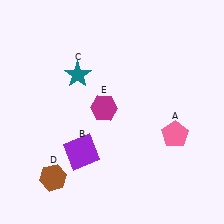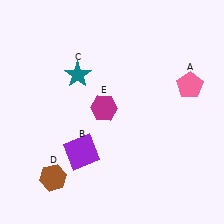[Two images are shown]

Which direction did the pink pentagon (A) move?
The pink pentagon (A) moved up.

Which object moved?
The pink pentagon (A) moved up.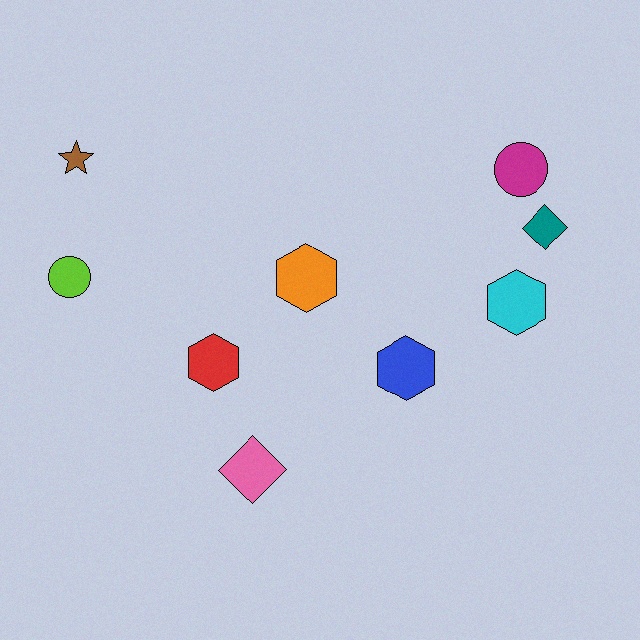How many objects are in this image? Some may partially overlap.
There are 9 objects.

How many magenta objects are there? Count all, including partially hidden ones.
There is 1 magenta object.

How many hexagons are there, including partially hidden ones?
There are 4 hexagons.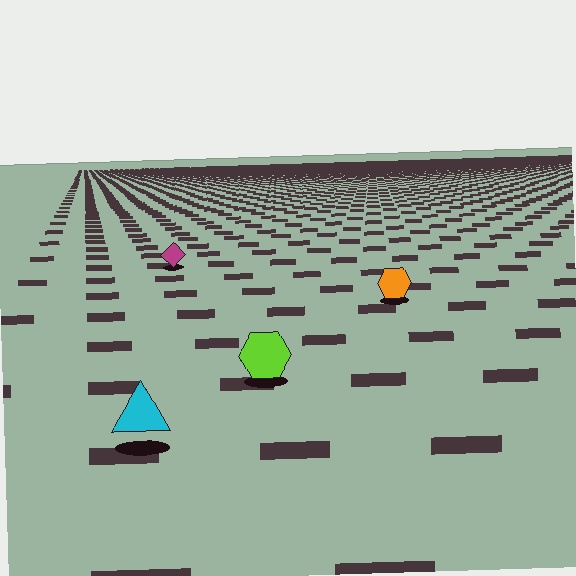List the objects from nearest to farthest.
From nearest to farthest: the cyan triangle, the lime hexagon, the orange hexagon, the magenta diamond.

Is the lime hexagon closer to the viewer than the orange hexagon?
Yes. The lime hexagon is closer — you can tell from the texture gradient: the ground texture is coarser near it.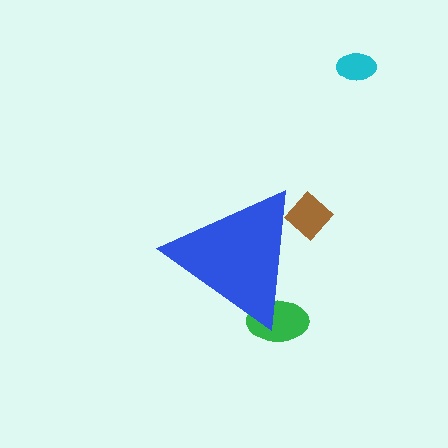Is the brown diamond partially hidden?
Yes, the brown diamond is partially hidden behind the blue triangle.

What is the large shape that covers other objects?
A blue triangle.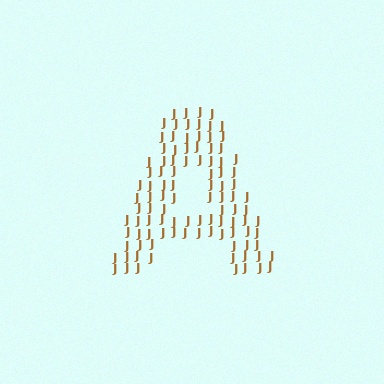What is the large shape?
The large shape is the letter A.